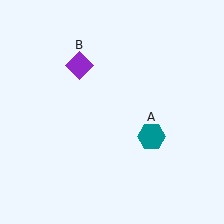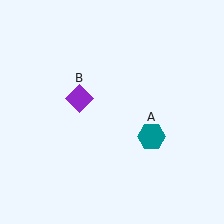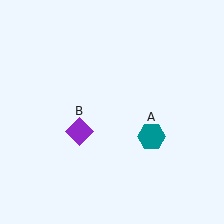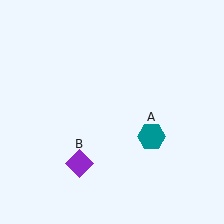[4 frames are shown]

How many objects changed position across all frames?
1 object changed position: purple diamond (object B).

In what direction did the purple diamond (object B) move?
The purple diamond (object B) moved down.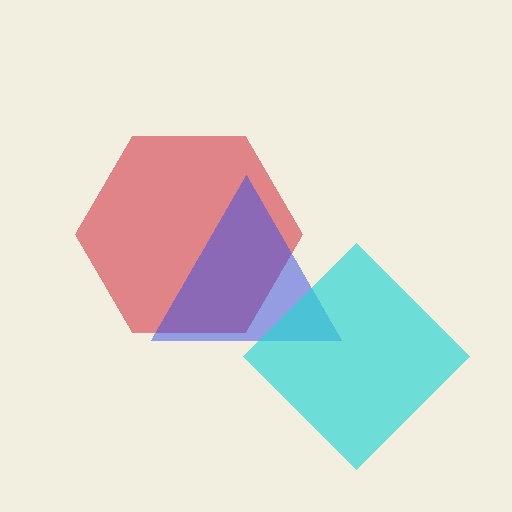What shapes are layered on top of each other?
The layered shapes are: a red hexagon, a blue triangle, a cyan diamond.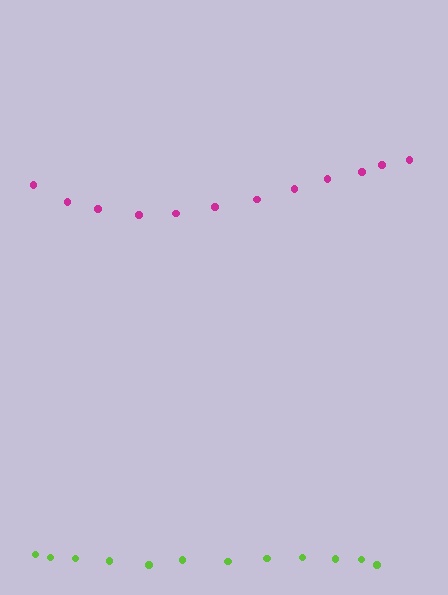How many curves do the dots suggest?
There are 2 distinct paths.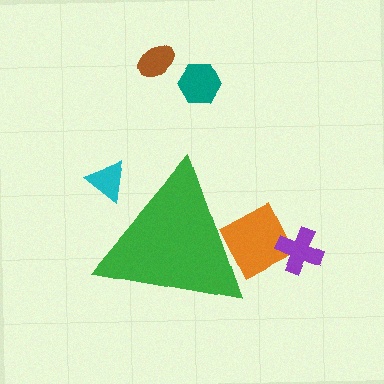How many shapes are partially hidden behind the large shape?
2 shapes are partially hidden.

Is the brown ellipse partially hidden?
No, the brown ellipse is fully visible.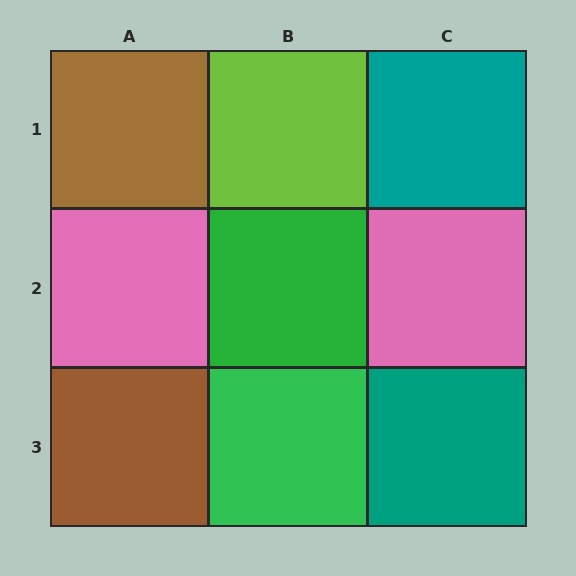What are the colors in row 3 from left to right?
Brown, green, teal.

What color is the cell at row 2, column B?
Green.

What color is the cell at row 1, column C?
Teal.